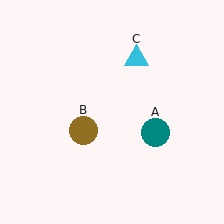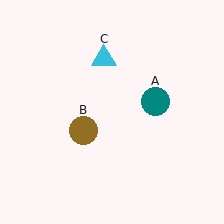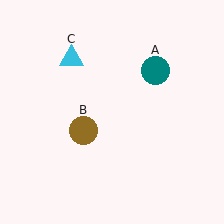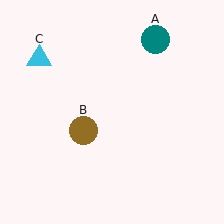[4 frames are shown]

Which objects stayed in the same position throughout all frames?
Brown circle (object B) remained stationary.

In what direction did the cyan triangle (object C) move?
The cyan triangle (object C) moved left.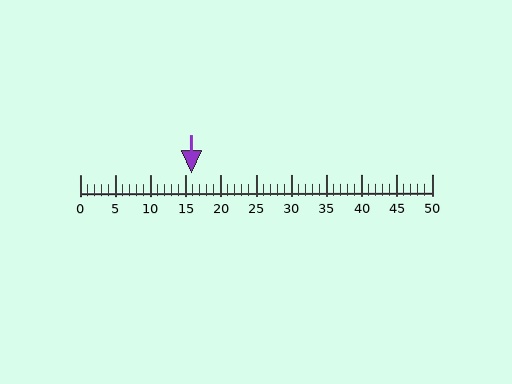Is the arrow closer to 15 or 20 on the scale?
The arrow is closer to 15.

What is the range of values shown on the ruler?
The ruler shows values from 0 to 50.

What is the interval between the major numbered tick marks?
The major tick marks are spaced 5 units apart.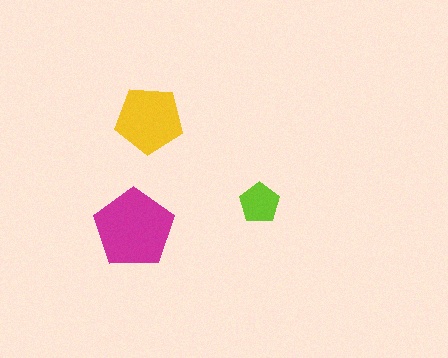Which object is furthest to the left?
The magenta pentagon is leftmost.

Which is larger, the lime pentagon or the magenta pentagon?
The magenta one.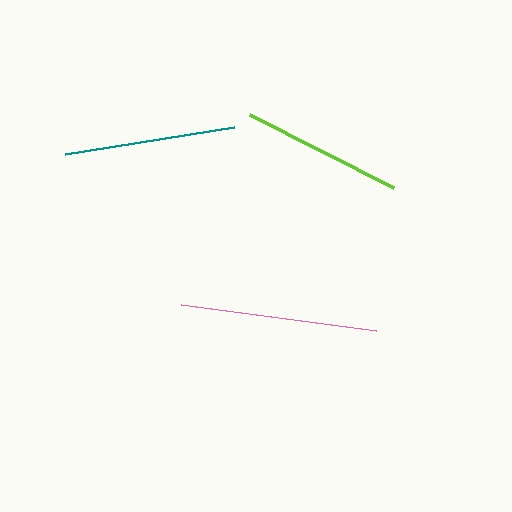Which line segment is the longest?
The pink line is the longest at approximately 197 pixels.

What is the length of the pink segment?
The pink segment is approximately 197 pixels long.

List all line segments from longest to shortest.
From longest to shortest: pink, teal, lime.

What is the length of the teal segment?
The teal segment is approximately 170 pixels long.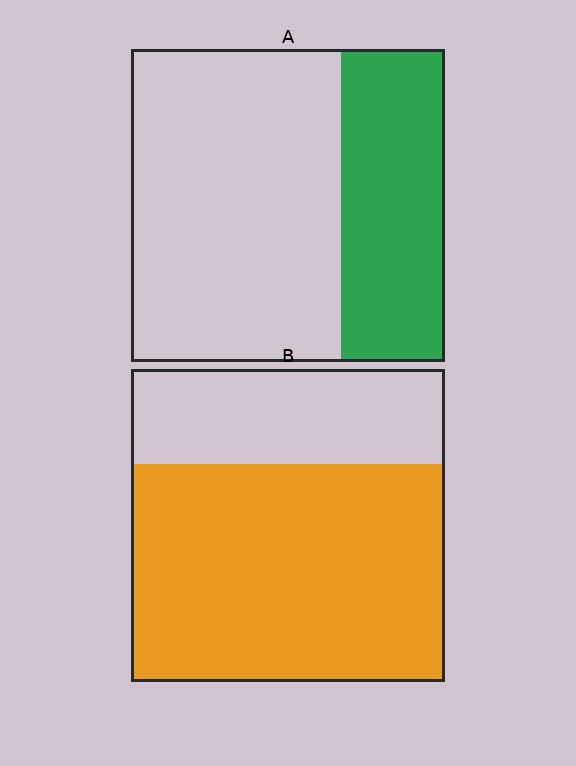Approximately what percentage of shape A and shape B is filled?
A is approximately 35% and B is approximately 70%.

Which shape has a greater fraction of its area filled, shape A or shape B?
Shape B.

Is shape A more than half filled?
No.